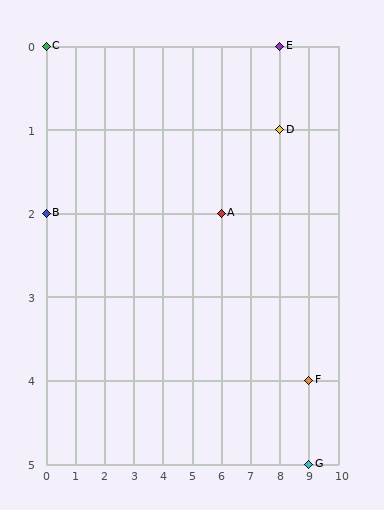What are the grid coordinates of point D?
Point D is at grid coordinates (8, 1).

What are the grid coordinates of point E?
Point E is at grid coordinates (8, 0).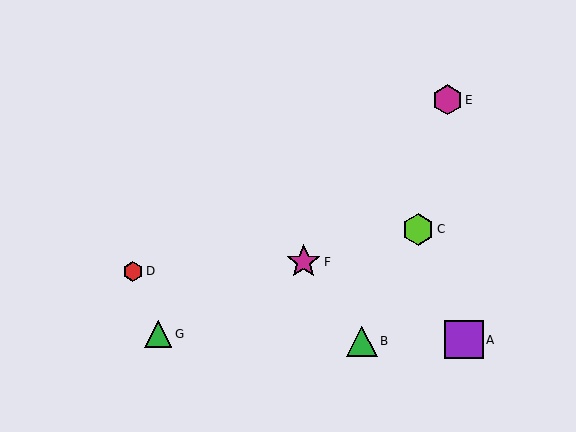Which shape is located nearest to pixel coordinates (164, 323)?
The green triangle (labeled G) at (158, 334) is nearest to that location.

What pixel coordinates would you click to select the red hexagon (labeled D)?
Click at (133, 271) to select the red hexagon D.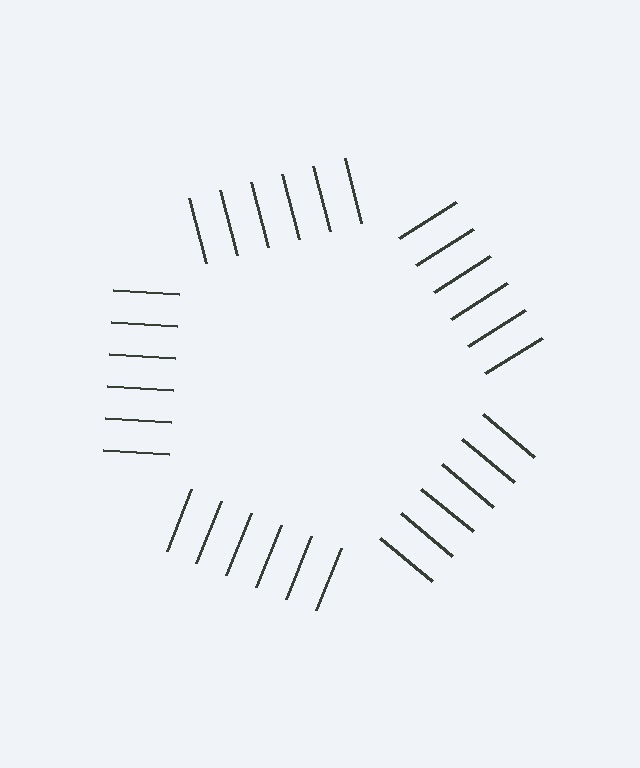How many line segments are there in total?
30 — 6 along each of the 5 edges.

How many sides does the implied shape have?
5 sides — the line-ends trace a pentagon.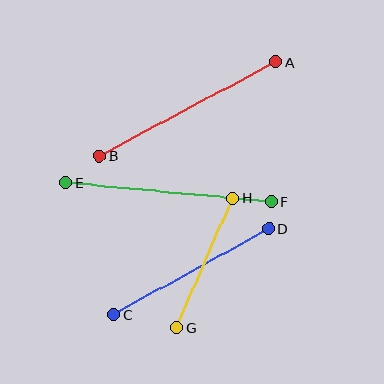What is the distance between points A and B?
The distance is approximately 200 pixels.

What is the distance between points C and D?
The distance is approximately 177 pixels.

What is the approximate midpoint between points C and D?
The midpoint is at approximately (191, 272) pixels.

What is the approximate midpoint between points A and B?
The midpoint is at approximately (188, 109) pixels.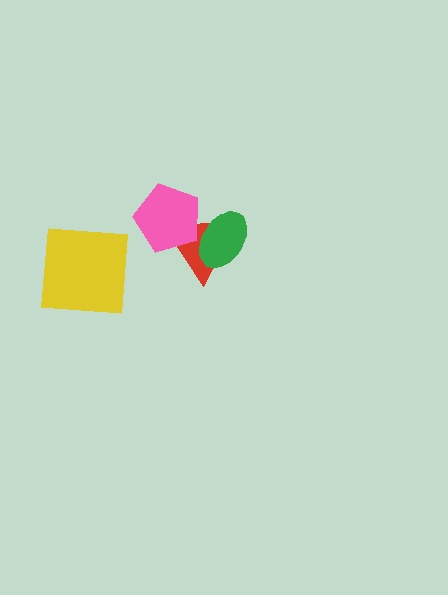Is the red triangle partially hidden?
Yes, it is partially covered by another shape.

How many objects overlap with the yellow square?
0 objects overlap with the yellow square.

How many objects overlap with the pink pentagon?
2 objects overlap with the pink pentagon.